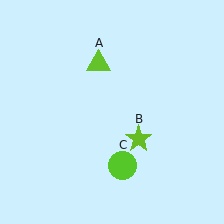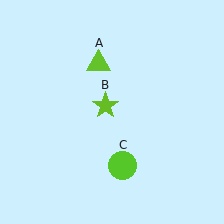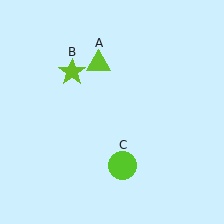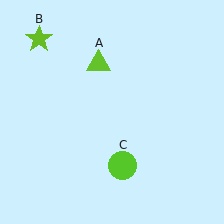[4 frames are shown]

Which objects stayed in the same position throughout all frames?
Lime triangle (object A) and lime circle (object C) remained stationary.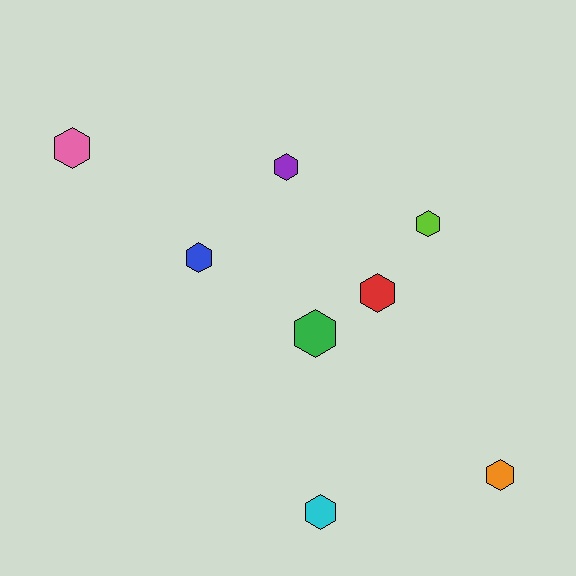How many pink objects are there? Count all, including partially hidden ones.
There is 1 pink object.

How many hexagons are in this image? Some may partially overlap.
There are 8 hexagons.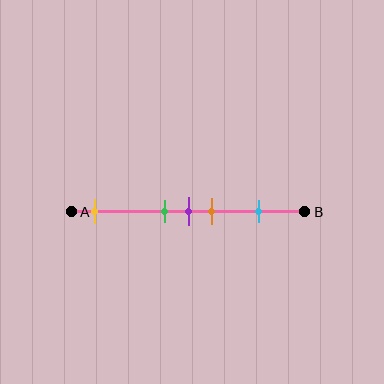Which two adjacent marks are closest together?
The green and purple marks are the closest adjacent pair.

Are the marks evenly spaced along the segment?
No, the marks are not evenly spaced.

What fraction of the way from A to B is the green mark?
The green mark is approximately 40% (0.4) of the way from A to B.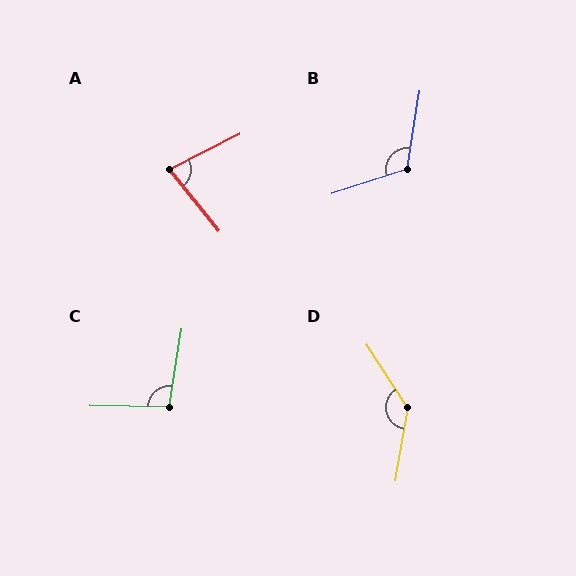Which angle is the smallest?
A, at approximately 78 degrees.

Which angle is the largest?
D, at approximately 138 degrees.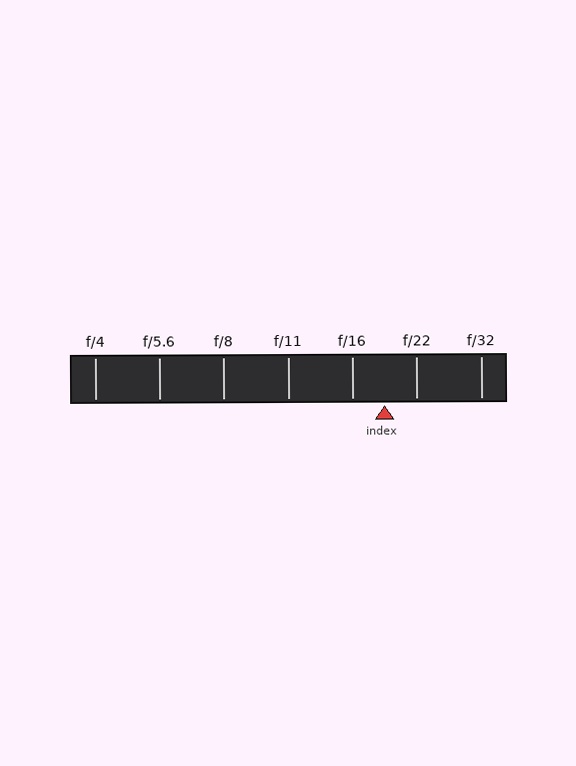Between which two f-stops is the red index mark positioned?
The index mark is between f/16 and f/22.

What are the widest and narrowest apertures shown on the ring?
The widest aperture shown is f/4 and the narrowest is f/32.